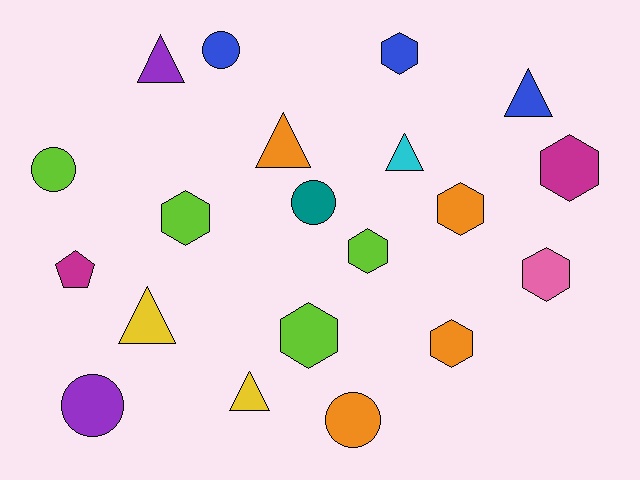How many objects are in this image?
There are 20 objects.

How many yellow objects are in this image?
There are 2 yellow objects.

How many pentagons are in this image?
There is 1 pentagon.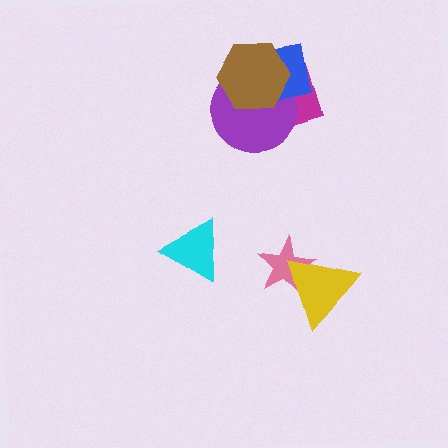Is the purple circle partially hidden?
Yes, it is partially covered by another shape.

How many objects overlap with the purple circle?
3 objects overlap with the purple circle.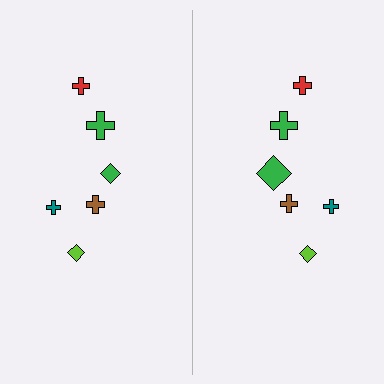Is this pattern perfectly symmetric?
No, the pattern is not perfectly symmetric. The green diamond on the right side has a different size than its mirror counterpart.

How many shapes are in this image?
There are 12 shapes in this image.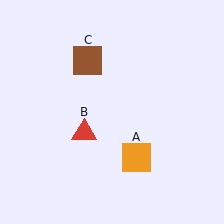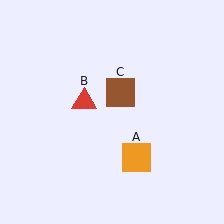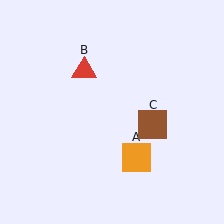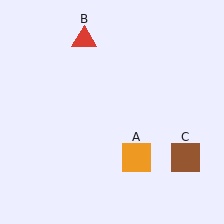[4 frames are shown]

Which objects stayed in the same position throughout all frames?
Orange square (object A) remained stationary.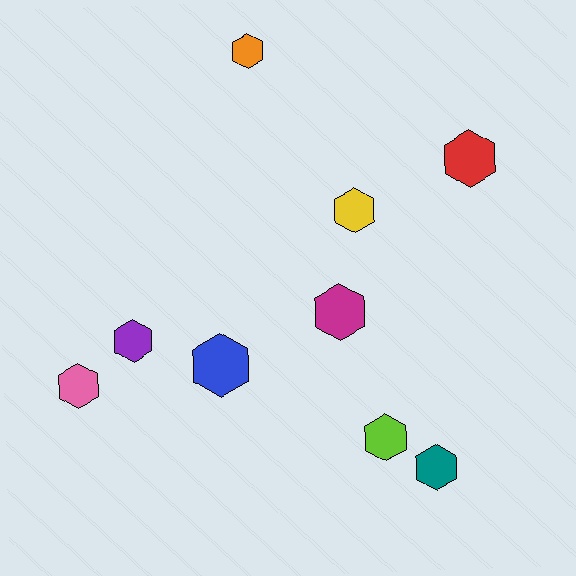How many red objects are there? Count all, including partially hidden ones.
There is 1 red object.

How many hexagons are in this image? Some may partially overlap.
There are 9 hexagons.